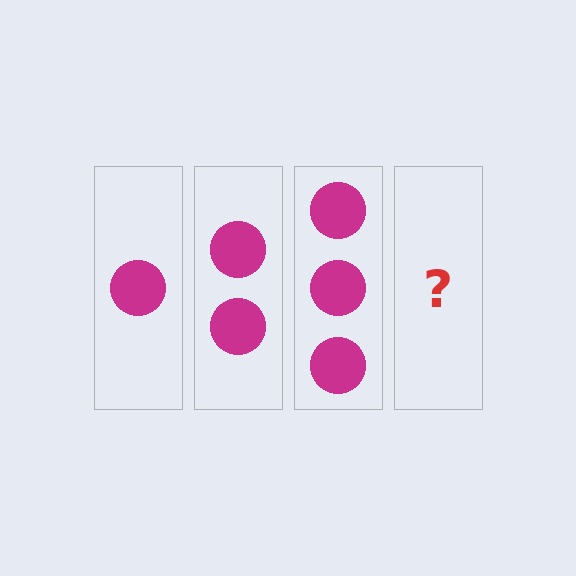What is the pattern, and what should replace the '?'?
The pattern is that each step adds one more circle. The '?' should be 4 circles.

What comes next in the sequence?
The next element should be 4 circles.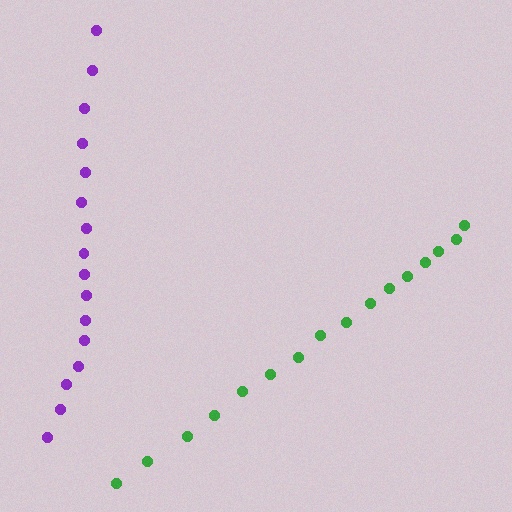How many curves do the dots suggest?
There are 2 distinct paths.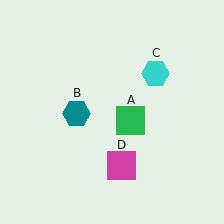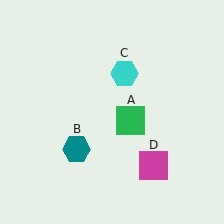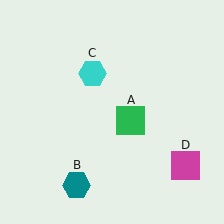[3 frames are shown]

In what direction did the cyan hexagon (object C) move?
The cyan hexagon (object C) moved left.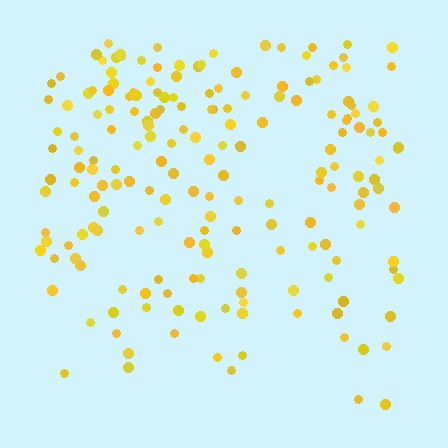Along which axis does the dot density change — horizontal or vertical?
Vertical.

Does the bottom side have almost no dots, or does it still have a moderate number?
Still a moderate number, just noticeably fewer than the top.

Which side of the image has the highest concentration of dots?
The top.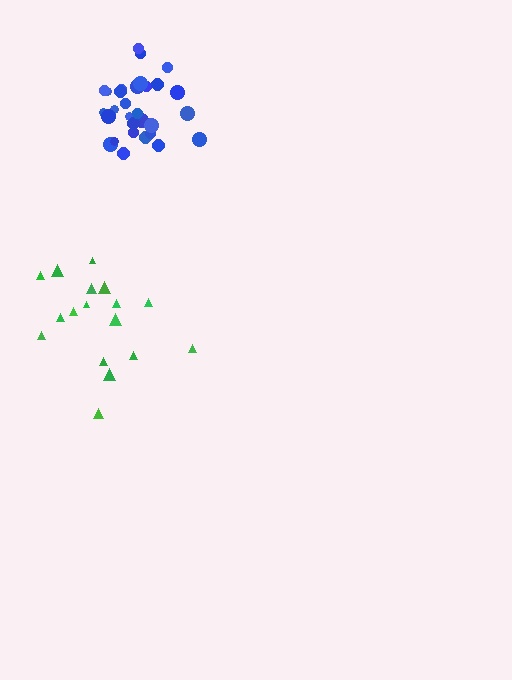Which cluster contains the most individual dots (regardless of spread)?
Blue (31).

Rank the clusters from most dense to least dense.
blue, green.